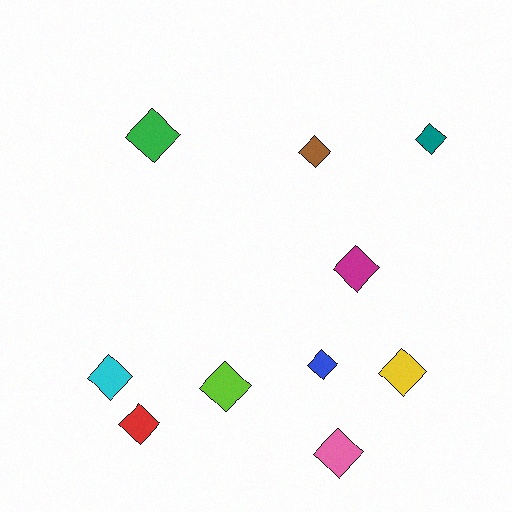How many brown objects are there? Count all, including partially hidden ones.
There is 1 brown object.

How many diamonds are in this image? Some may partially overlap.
There are 10 diamonds.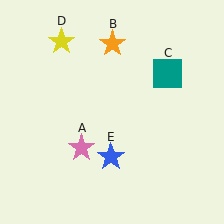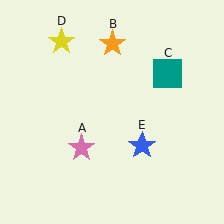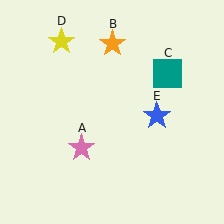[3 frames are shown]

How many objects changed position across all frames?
1 object changed position: blue star (object E).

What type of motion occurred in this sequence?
The blue star (object E) rotated counterclockwise around the center of the scene.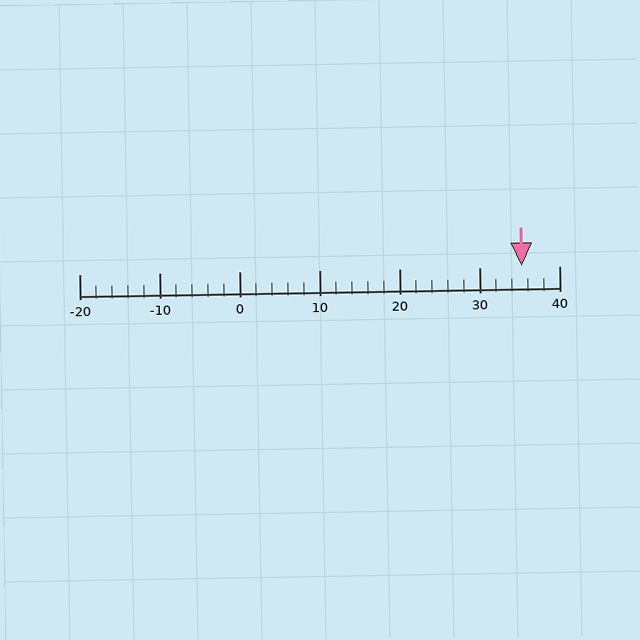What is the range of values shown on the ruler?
The ruler shows values from -20 to 40.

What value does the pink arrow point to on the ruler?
The pink arrow points to approximately 35.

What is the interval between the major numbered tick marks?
The major tick marks are spaced 10 units apart.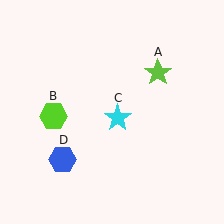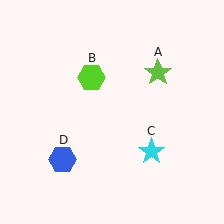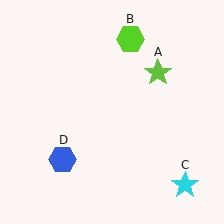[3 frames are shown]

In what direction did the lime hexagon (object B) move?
The lime hexagon (object B) moved up and to the right.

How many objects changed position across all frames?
2 objects changed position: lime hexagon (object B), cyan star (object C).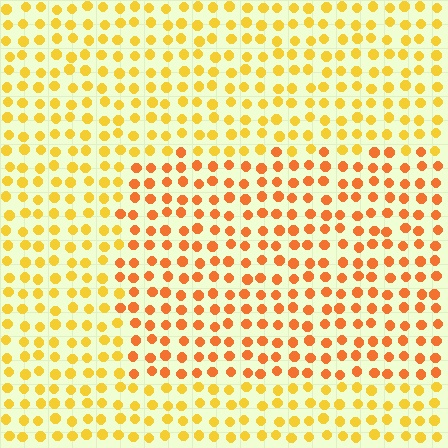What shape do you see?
I see a rectangle.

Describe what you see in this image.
The image is filled with small yellow elements in a uniform arrangement. A rectangle-shaped region is visible where the elements are tinted to a slightly different hue, forming a subtle color boundary.